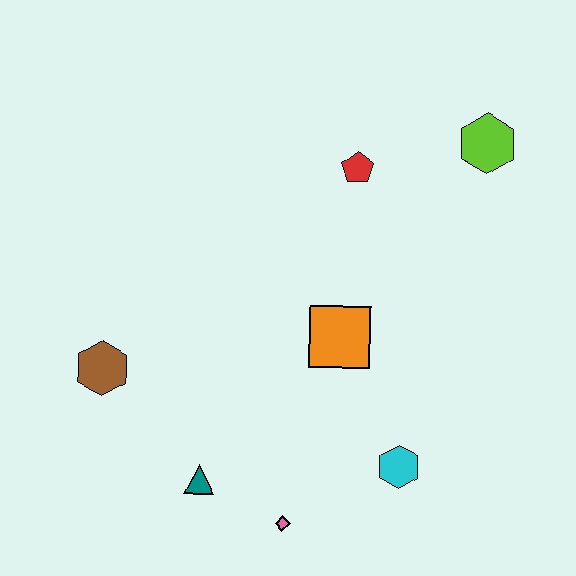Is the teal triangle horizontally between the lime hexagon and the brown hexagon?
Yes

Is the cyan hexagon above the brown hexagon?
No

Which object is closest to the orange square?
The cyan hexagon is closest to the orange square.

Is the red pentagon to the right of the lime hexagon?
No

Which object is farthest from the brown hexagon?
The lime hexagon is farthest from the brown hexagon.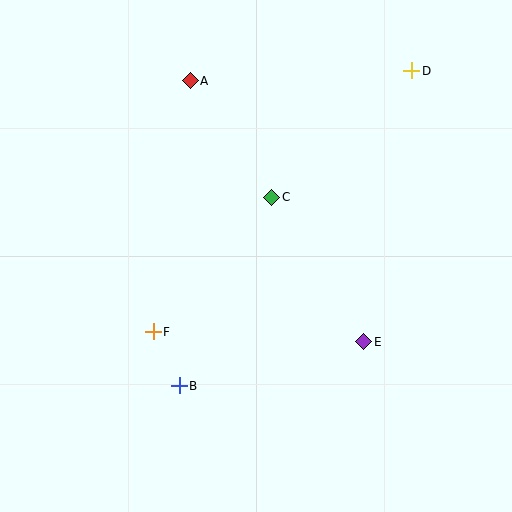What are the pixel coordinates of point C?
Point C is at (272, 197).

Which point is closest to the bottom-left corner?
Point B is closest to the bottom-left corner.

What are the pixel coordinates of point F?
Point F is at (153, 332).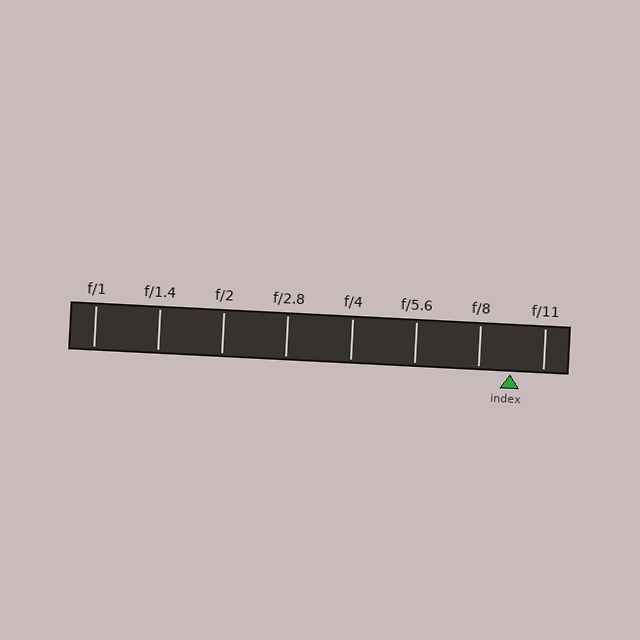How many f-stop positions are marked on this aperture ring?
There are 8 f-stop positions marked.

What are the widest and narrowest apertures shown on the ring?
The widest aperture shown is f/1 and the narrowest is f/11.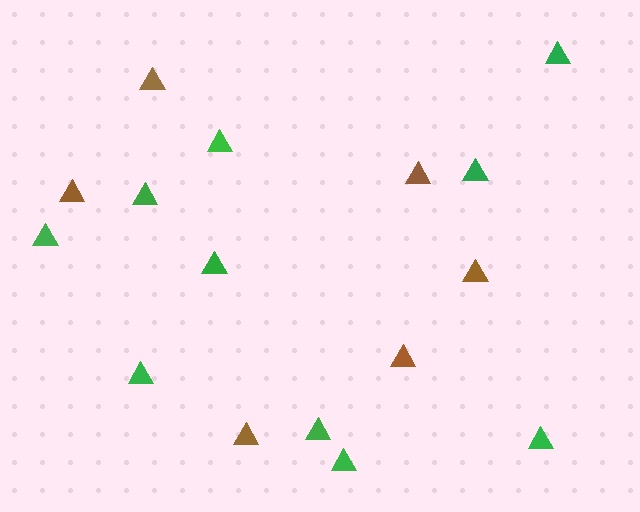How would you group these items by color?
There are 2 groups: one group of green triangles (10) and one group of brown triangles (6).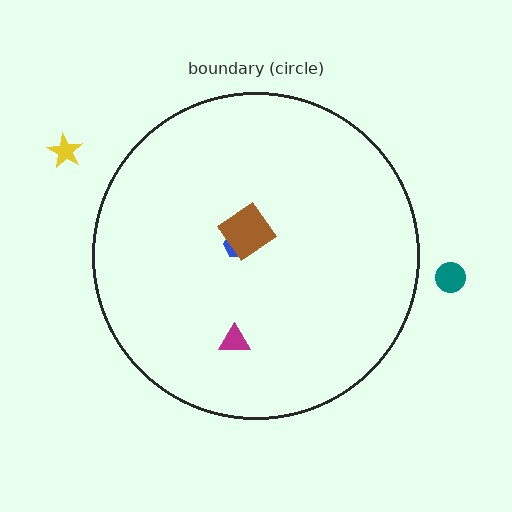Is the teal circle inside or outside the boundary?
Outside.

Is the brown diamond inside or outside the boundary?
Inside.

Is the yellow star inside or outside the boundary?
Outside.